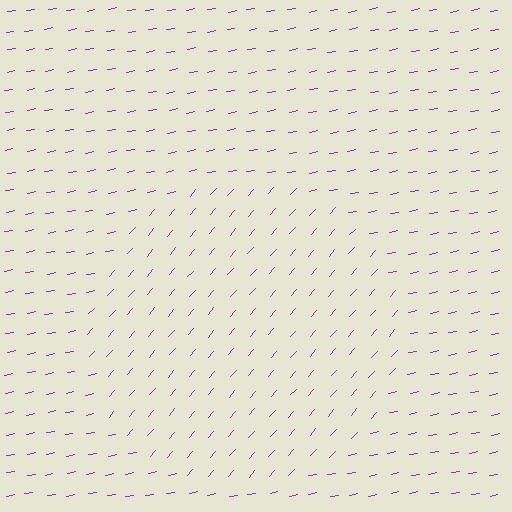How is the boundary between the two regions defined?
The boundary is defined purely by a change in line orientation (approximately 38 degrees difference). All lines are the same color and thickness.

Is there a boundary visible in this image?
Yes, there is a texture boundary formed by a change in line orientation.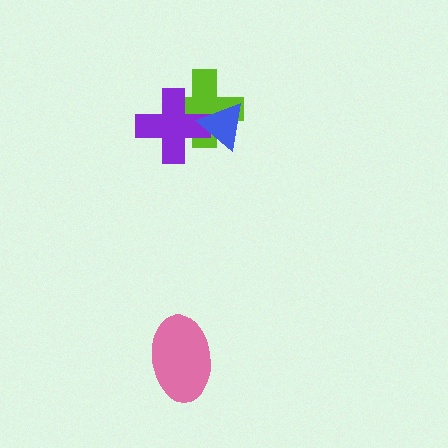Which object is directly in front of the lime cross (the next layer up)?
The purple cross is directly in front of the lime cross.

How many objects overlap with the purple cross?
2 objects overlap with the purple cross.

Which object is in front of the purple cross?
The blue triangle is in front of the purple cross.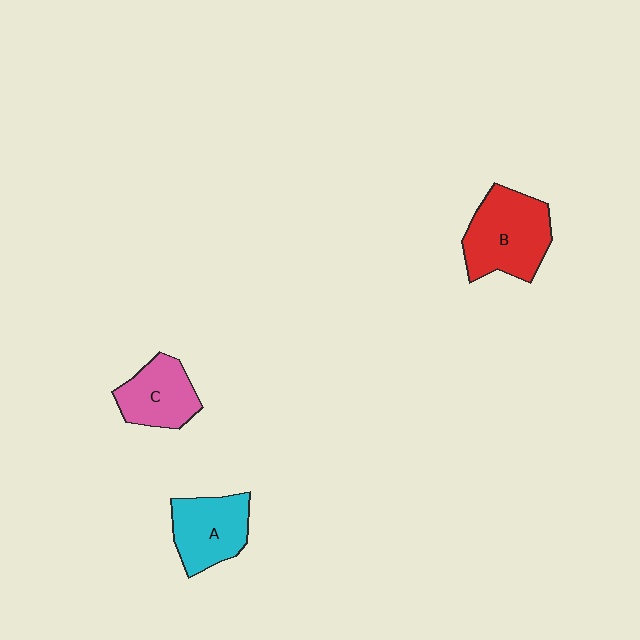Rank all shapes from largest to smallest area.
From largest to smallest: B (red), A (cyan), C (pink).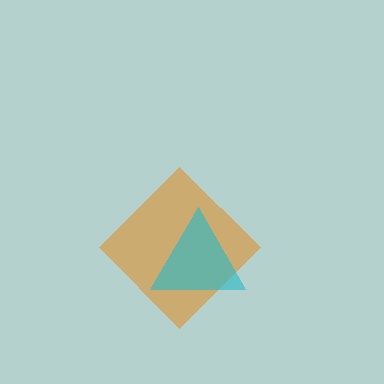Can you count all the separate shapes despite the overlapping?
Yes, there are 2 separate shapes.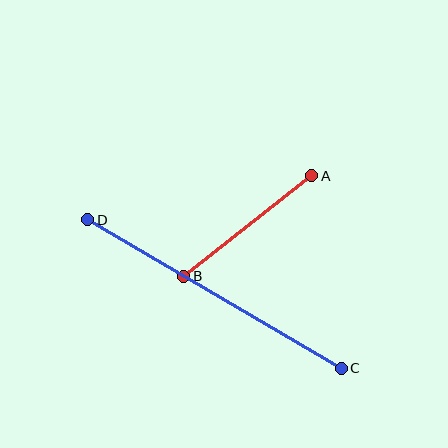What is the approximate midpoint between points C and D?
The midpoint is at approximately (214, 294) pixels.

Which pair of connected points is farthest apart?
Points C and D are farthest apart.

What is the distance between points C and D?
The distance is approximately 294 pixels.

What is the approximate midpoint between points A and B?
The midpoint is at approximately (248, 226) pixels.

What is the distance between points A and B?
The distance is approximately 163 pixels.